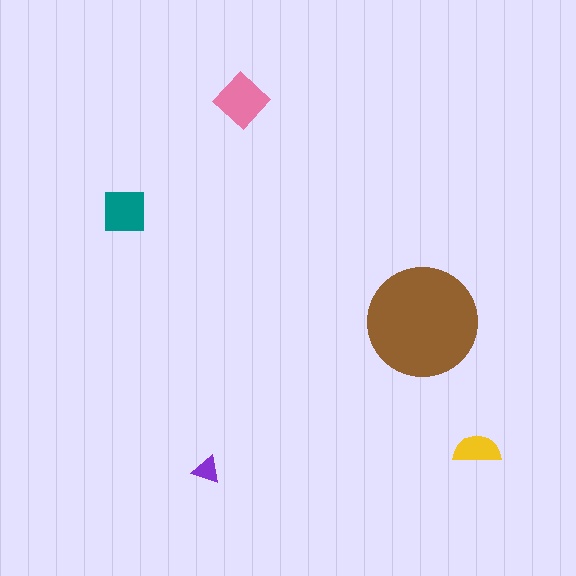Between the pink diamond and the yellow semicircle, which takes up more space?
The pink diamond.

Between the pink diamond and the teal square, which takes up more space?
The pink diamond.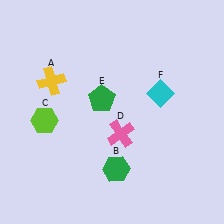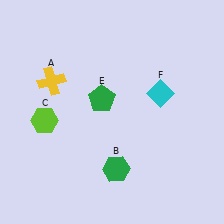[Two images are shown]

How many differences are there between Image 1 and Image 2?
There is 1 difference between the two images.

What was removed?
The pink cross (D) was removed in Image 2.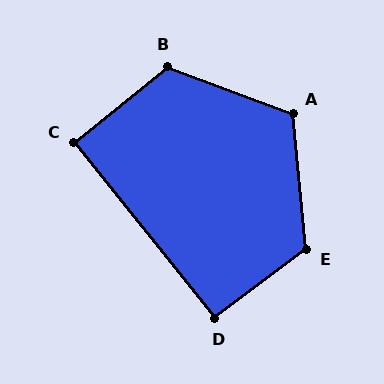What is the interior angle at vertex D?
Approximately 92 degrees (approximately right).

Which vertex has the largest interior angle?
E, at approximately 121 degrees.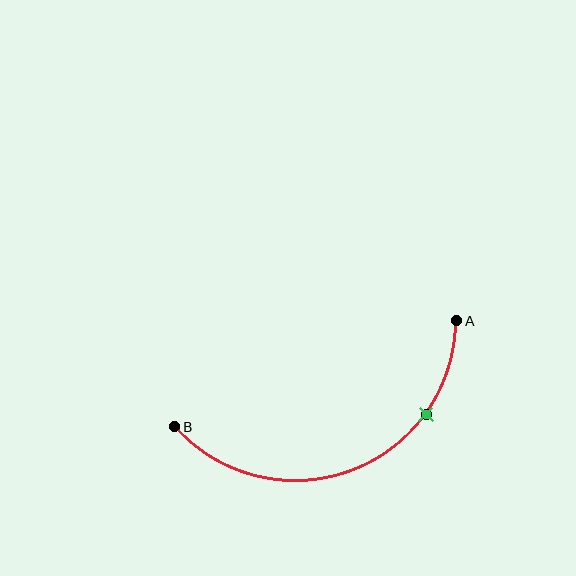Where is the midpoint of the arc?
The arc midpoint is the point on the curve farthest from the straight line joining A and B. It sits below that line.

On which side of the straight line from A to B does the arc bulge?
The arc bulges below the straight line connecting A and B.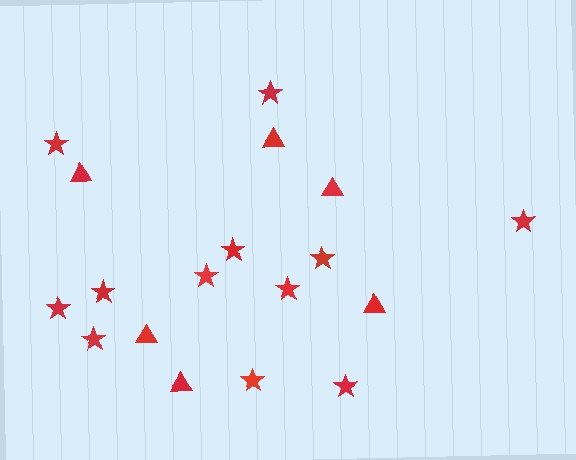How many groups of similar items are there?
There are 2 groups: one group of triangles (6) and one group of stars (12).